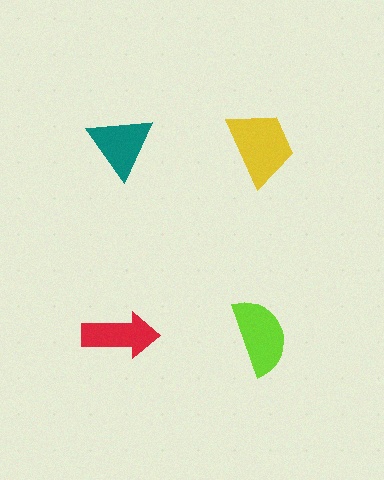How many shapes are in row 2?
2 shapes.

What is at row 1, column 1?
A teal triangle.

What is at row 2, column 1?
A red arrow.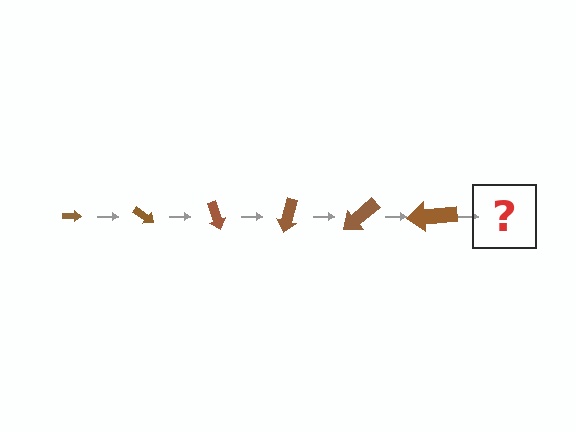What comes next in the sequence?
The next element should be an arrow, larger than the previous one and rotated 210 degrees from the start.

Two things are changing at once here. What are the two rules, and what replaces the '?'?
The two rules are that the arrow grows larger each step and it rotates 35 degrees each step. The '?' should be an arrow, larger than the previous one and rotated 210 degrees from the start.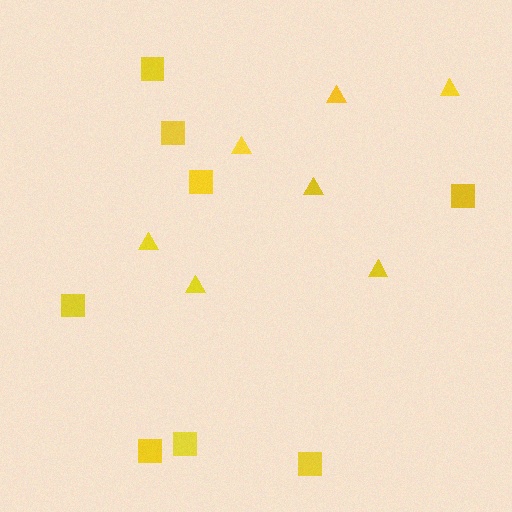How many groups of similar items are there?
There are 2 groups: one group of squares (8) and one group of triangles (7).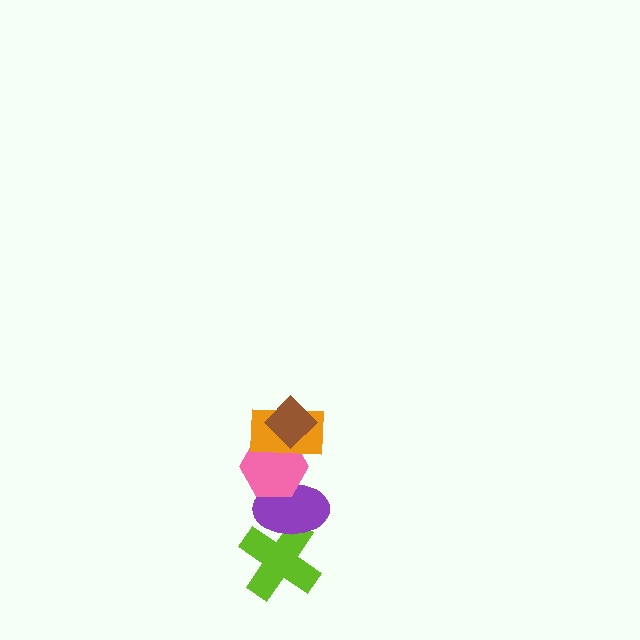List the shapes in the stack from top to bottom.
From top to bottom: the brown diamond, the orange rectangle, the pink hexagon, the purple ellipse, the lime cross.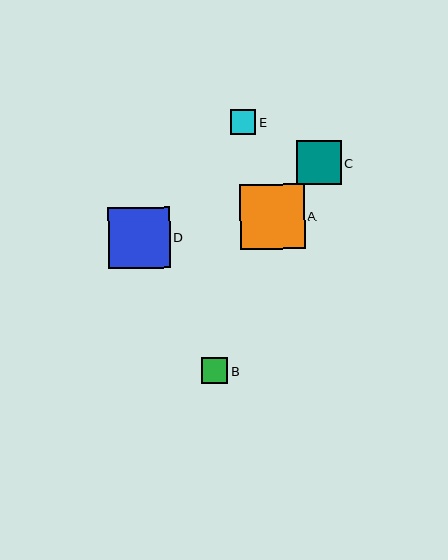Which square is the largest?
Square A is the largest with a size of approximately 64 pixels.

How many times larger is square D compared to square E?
Square D is approximately 2.5 times the size of square E.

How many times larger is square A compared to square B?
Square A is approximately 2.5 times the size of square B.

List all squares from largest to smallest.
From largest to smallest: A, D, C, B, E.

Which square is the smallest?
Square E is the smallest with a size of approximately 25 pixels.